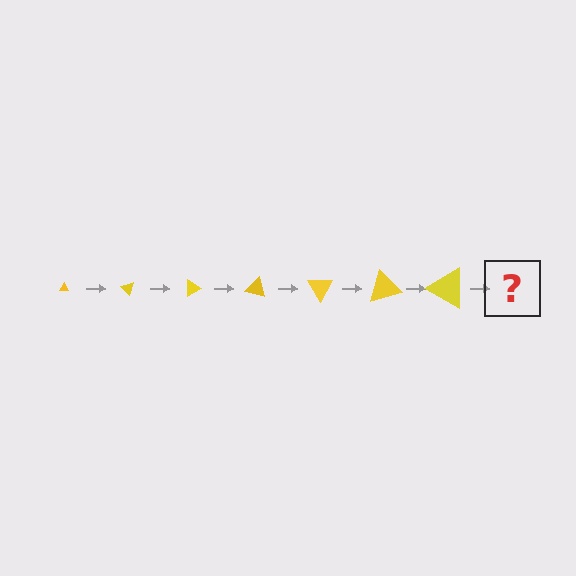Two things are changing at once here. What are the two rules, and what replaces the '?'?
The two rules are that the triangle grows larger each step and it rotates 45 degrees each step. The '?' should be a triangle, larger than the previous one and rotated 315 degrees from the start.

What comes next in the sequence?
The next element should be a triangle, larger than the previous one and rotated 315 degrees from the start.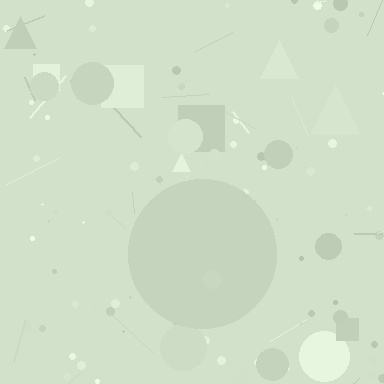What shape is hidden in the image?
A circle is hidden in the image.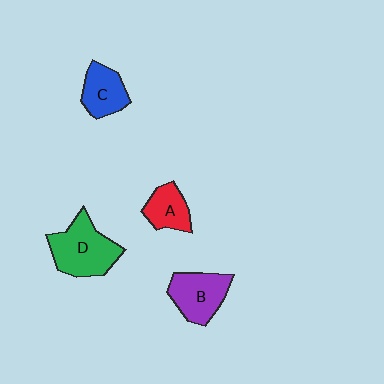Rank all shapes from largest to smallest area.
From largest to smallest: D (green), B (purple), C (blue), A (red).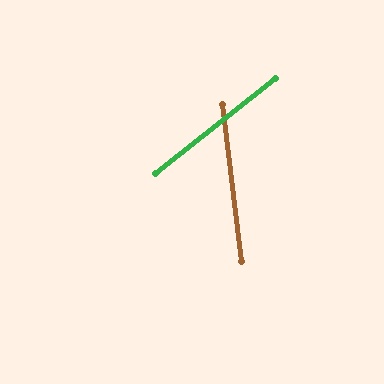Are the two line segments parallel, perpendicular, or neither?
Neither parallel nor perpendicular — they differ by about 58°.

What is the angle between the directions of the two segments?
Approximately 58 degrees.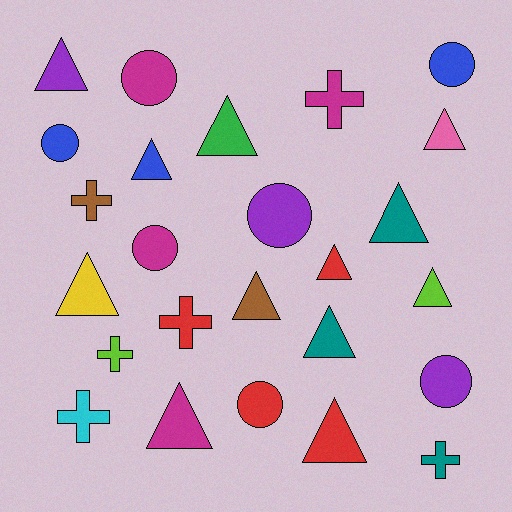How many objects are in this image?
There are 25 objects.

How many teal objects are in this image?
There are 3 teal objects.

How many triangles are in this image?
There are 12 triangles.